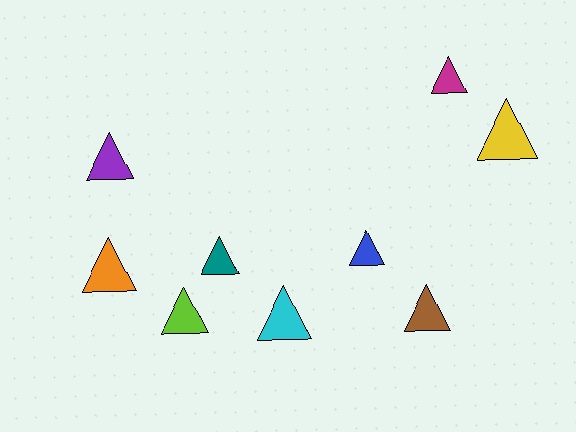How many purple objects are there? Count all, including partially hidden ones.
There is 1 purple object.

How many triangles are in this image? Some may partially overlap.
There are 9 triangles.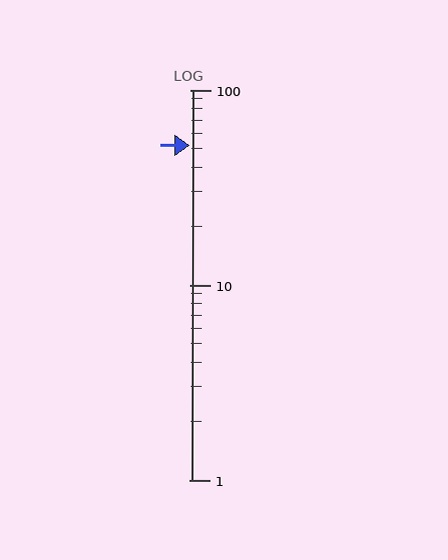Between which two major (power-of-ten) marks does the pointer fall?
The pointer is between 10 and 100.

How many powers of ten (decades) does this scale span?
The scale spans 2 decades, from 1 to 100.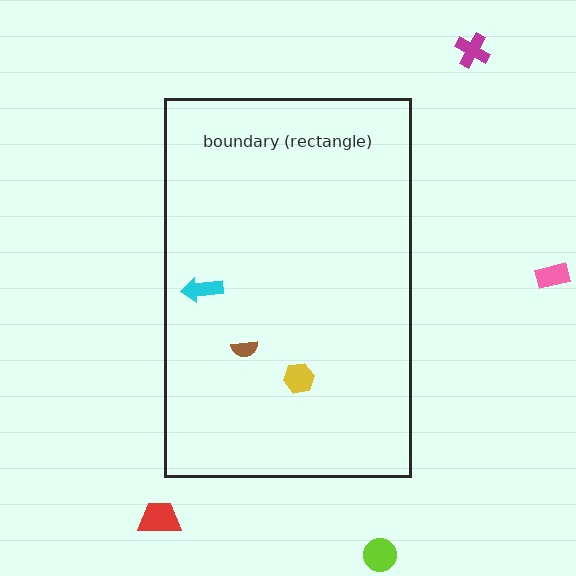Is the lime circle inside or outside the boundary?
Outside.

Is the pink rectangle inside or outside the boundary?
Outside.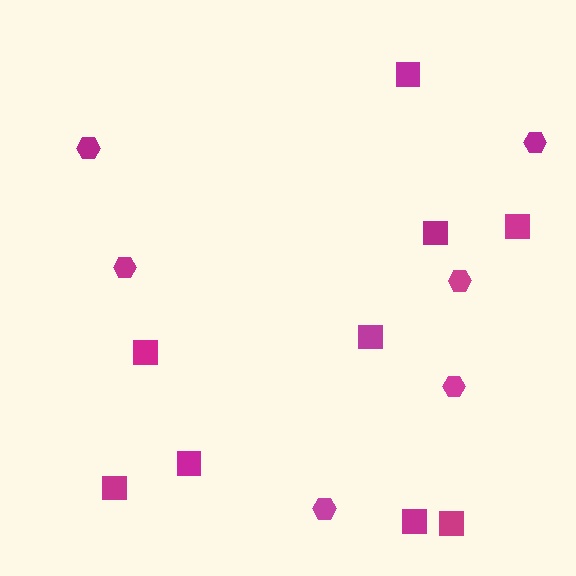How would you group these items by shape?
There are 2 groups: one group of squares (9) and one group of hexagons (6).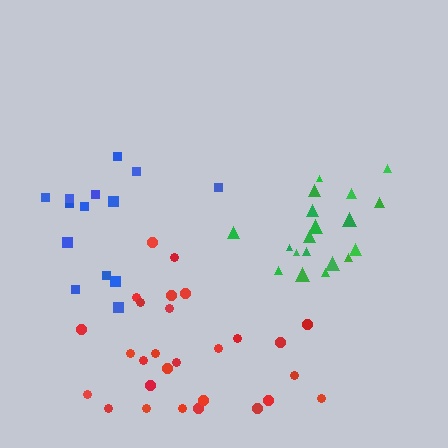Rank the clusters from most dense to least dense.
green, red, blue.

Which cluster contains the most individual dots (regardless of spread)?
Red (28).